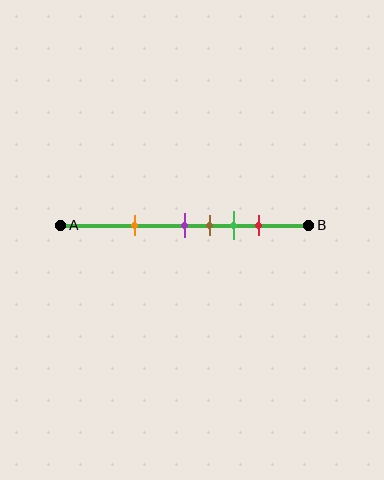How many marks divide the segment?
There are 5 marks dividing the segment.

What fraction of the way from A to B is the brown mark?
The brown mark is approximately 60% (0.6) of the way from A to B.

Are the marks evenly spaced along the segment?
No, the marks are not evenly spaced.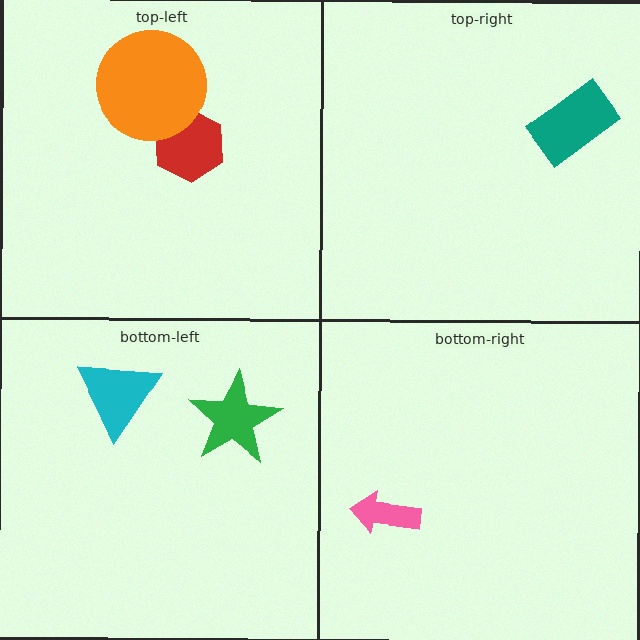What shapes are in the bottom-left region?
The green star, the cyan triangle.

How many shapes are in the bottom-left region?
2.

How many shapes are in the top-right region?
1.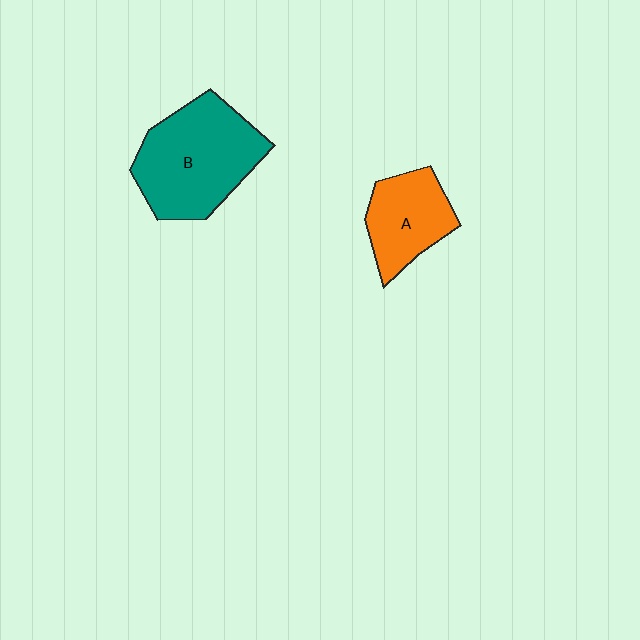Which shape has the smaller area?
Shape A (orange).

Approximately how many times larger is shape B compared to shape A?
Approximately 1.7 times.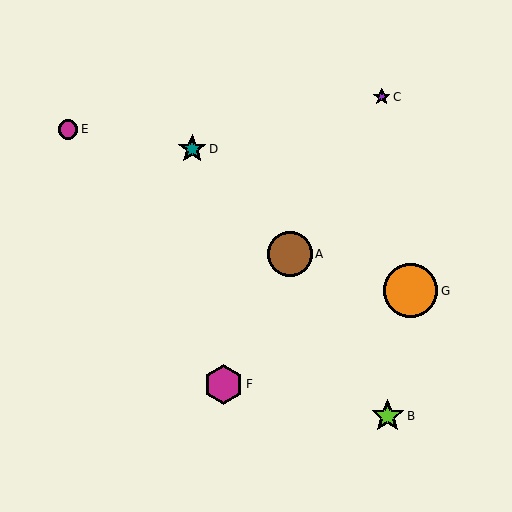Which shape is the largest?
The orange circle (labeled G) is the largest.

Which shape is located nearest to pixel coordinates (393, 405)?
The lime star (labeled B) at (388, 416) is nearest to that location.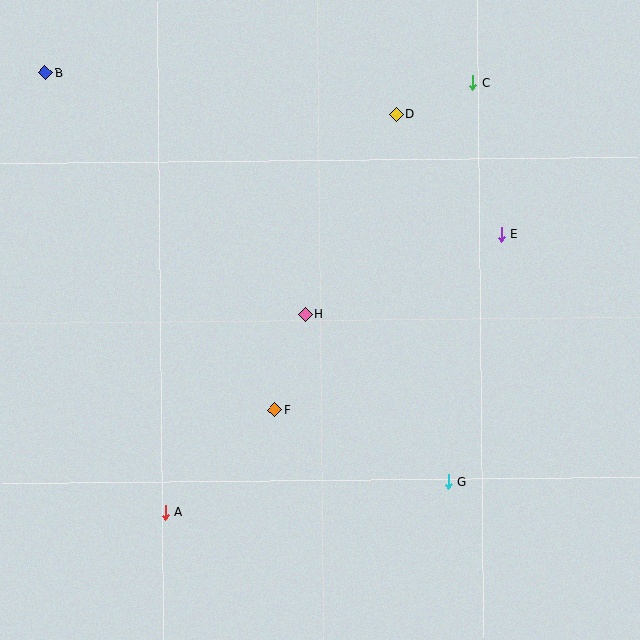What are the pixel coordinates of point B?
Point B is at (45, 73).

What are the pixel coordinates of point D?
Point D is at (396, 114).